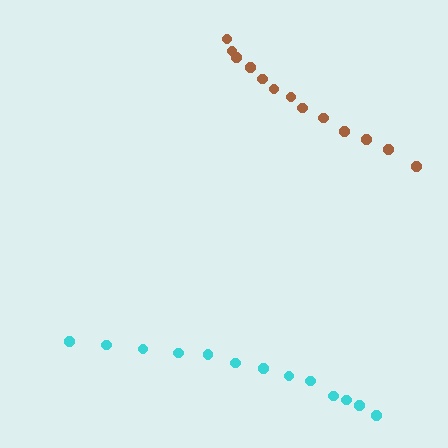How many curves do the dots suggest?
There are 2 distinct paths.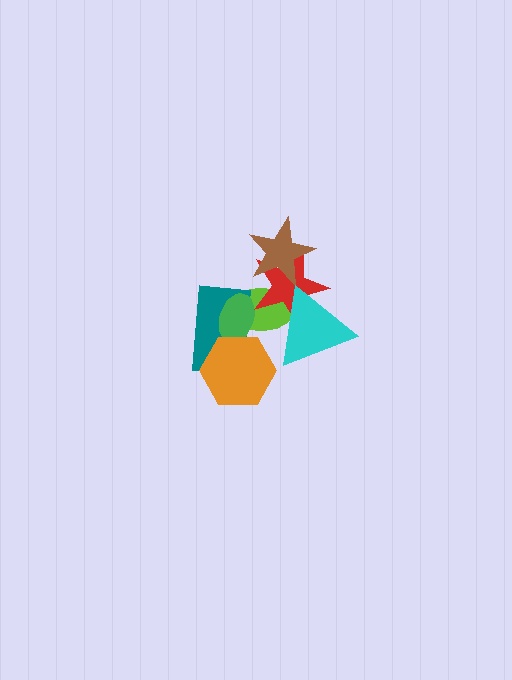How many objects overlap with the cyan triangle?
2 objects overlap with the cyan triangle.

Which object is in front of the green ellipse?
The orange hexagon is in front of the green ellipse.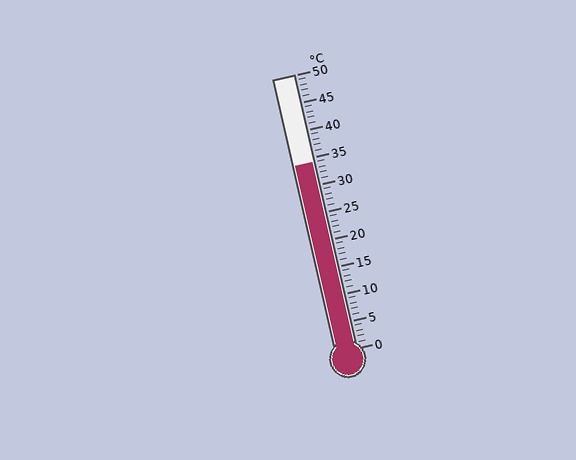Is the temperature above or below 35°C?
The temperature is below 35°C.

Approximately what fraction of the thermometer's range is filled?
The thermometer is filled to approximately 70% of its range.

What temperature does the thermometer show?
The thermometer shows approximately 34°C.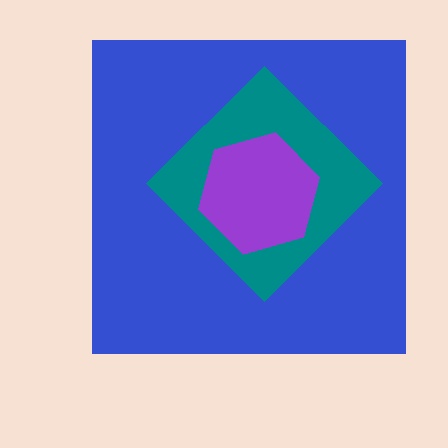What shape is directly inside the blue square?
The teal diamond.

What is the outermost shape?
The blue square.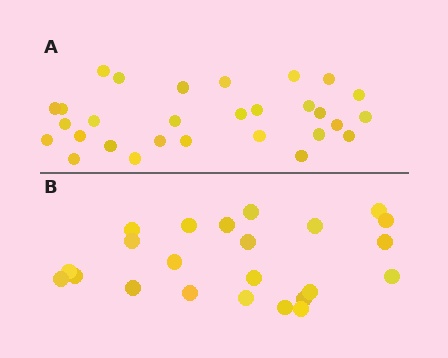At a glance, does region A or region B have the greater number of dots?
Region A (the top region) has more dots.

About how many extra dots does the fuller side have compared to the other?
Region A has about 6 more dots than region B.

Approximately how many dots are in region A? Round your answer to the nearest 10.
About 30 dots. (The exact count is 29, which rounds to 30.)